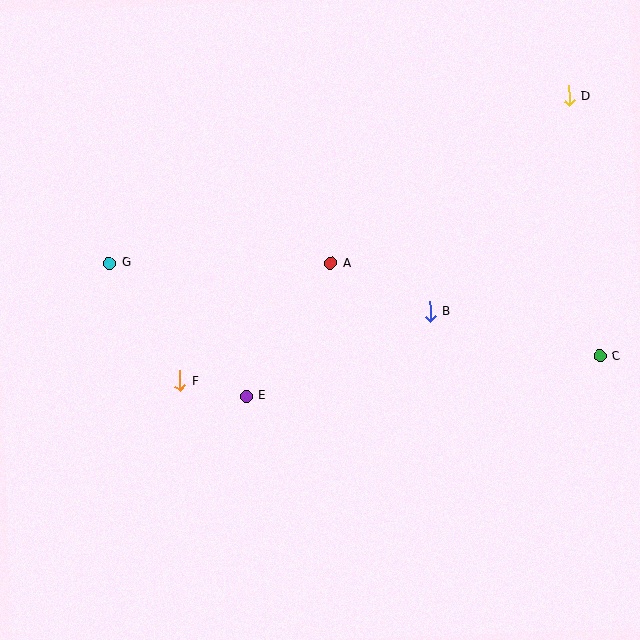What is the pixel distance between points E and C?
The distance between E and C is 356 pixels.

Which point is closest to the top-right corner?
Point D is closest to the top-right corner.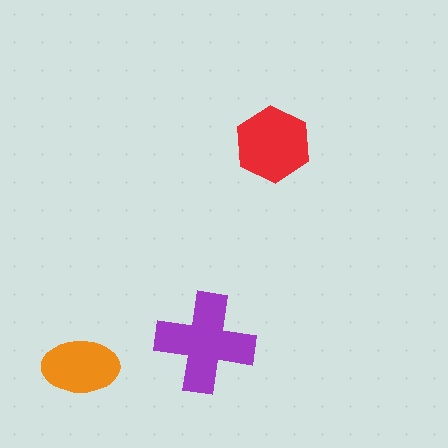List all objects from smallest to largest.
The orange ellipse, the red hexagon, the purple cross.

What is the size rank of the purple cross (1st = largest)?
1st.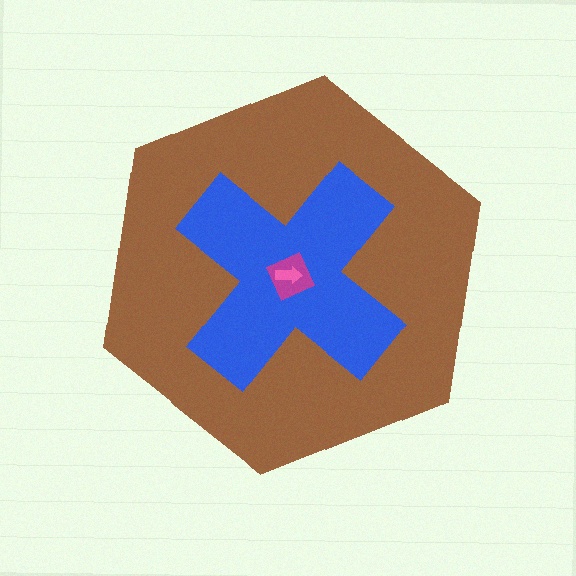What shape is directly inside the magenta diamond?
The pink arrow.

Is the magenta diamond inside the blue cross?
Yes.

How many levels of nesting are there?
4.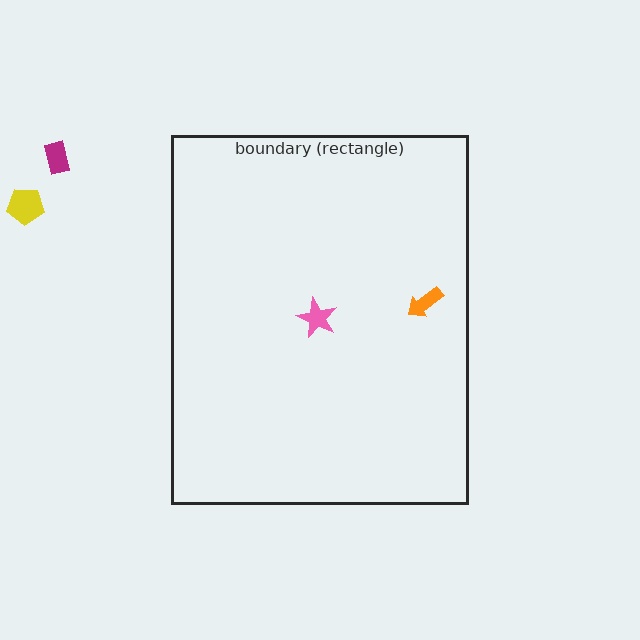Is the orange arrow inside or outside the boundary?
Inside.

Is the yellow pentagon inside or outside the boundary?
Outside.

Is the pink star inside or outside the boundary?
Inside.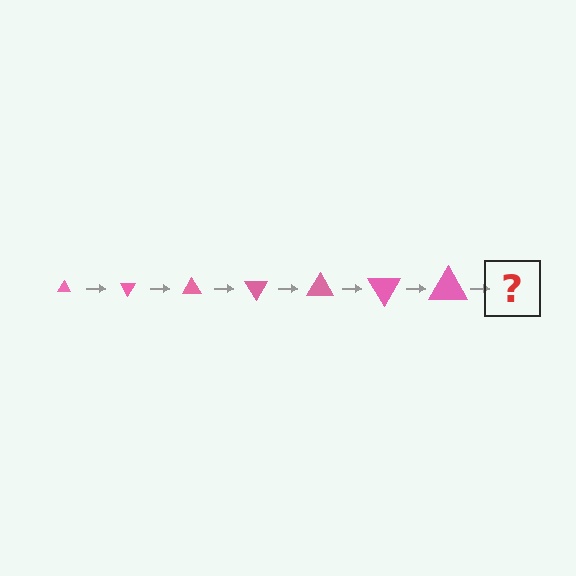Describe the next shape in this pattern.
It should be a triangle, larger than the previous one and rotated 420 degrees from the start.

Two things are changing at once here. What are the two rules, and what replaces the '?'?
The two rules are that the triangle grows larger each step and it rotates 60 degrees each step. The '?' should be a triangle, larger than the previous one and rotated 420 degrees from the start.